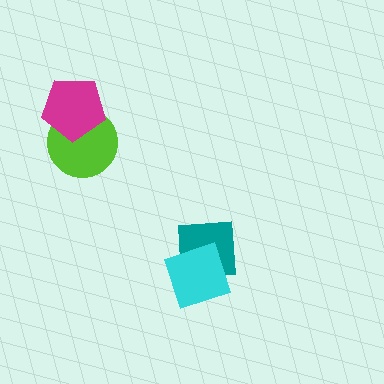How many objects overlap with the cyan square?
1 object overlaps with the cyan square.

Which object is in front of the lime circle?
The magenta pentagon is in front of the lime circle.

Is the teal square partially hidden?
Yes, it is partially covered by another shape.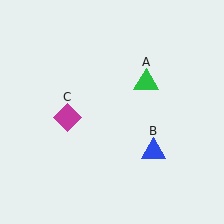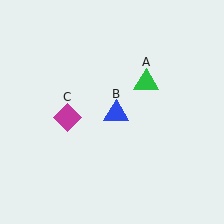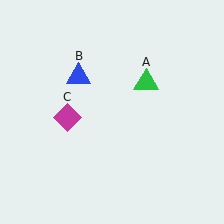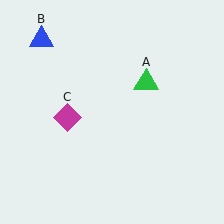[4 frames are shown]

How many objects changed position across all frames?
1 object changed position: blue triangle (object B).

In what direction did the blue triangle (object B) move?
The blue triangle (object B) moved up and to the left.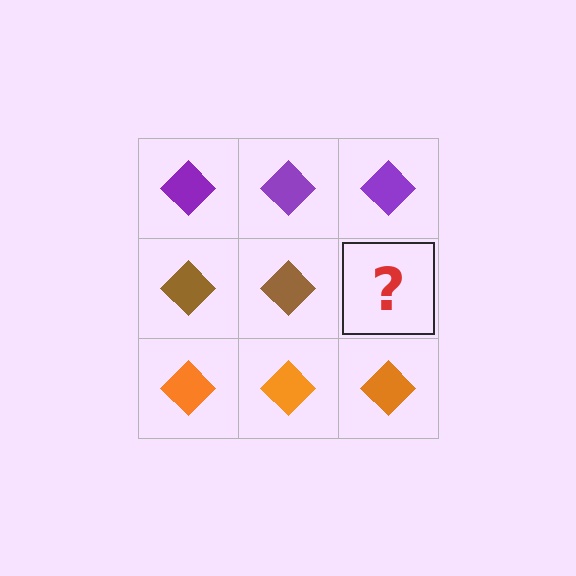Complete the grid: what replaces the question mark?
The question mark should be replaced with a brown diamond.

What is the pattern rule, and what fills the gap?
The rule is that each row has a consistent color. The gap should be filled with a brown diamond.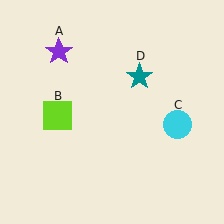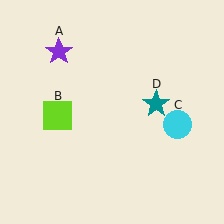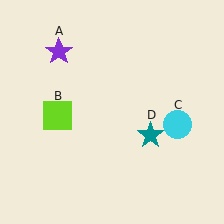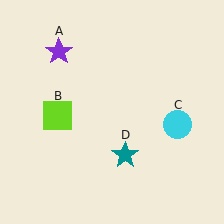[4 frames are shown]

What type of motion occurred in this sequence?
The teal star (object D) rotated clockwise around the center of the scene.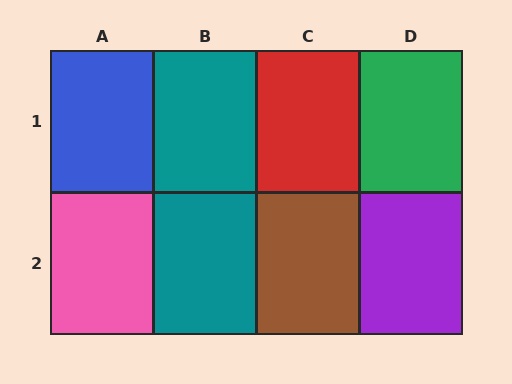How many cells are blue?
1 cell is blue.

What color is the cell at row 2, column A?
Pink.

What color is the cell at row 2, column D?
Purple.